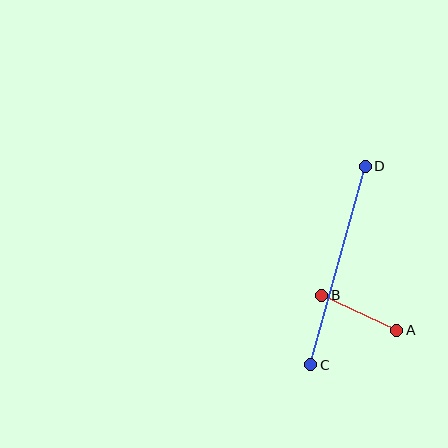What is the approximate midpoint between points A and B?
The midpoint is at approximately (359, 313) pixels.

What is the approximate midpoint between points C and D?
The midpoint is at approximately (338, 266) pixels.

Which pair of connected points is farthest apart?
Points C and D are farthest apart.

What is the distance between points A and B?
The distance is approximately 82 pixels.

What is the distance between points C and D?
The distance is approximately 206 pixels.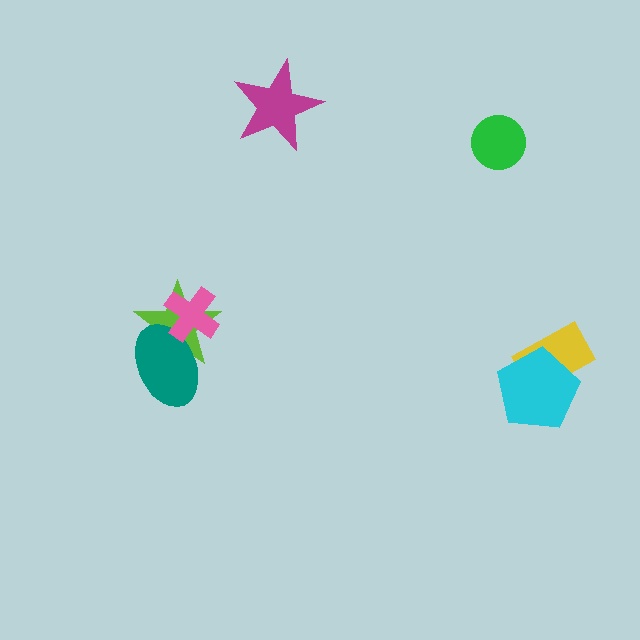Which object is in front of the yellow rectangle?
The cyan pentagon is in front of the yellow rectangle.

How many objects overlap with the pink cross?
2 objects overlap with the pink cross.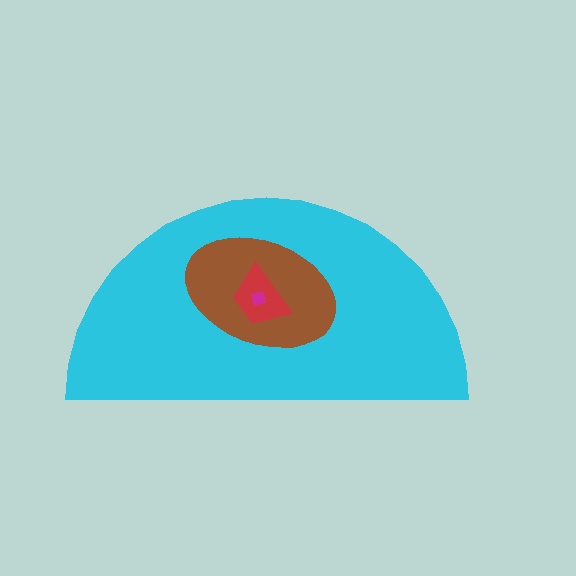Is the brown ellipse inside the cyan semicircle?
Yes.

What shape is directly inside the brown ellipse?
The red trapezoid.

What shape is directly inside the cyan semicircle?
The brown ellipse.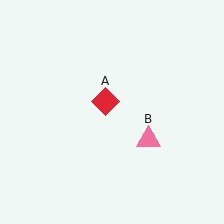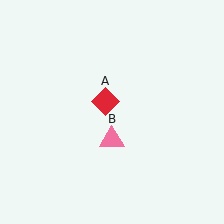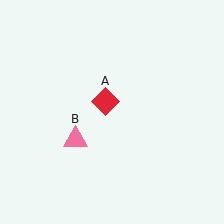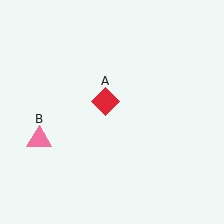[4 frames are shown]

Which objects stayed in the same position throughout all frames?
Red diamond (object A) remained stationary.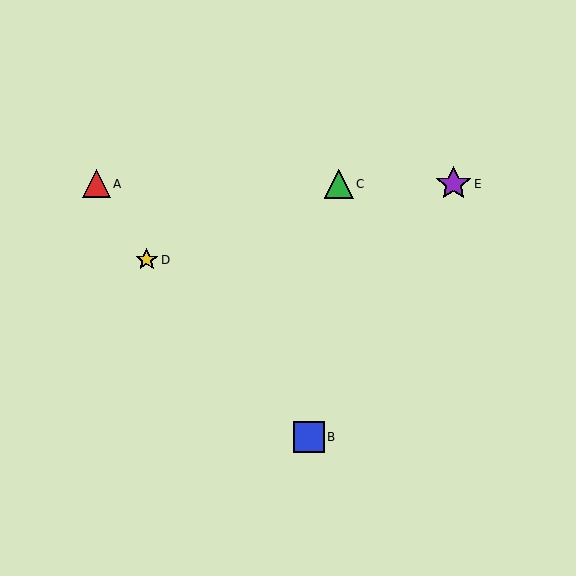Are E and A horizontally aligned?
Yes, both are at y≈184.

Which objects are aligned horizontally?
Objects A, C, E are aligned horizontally.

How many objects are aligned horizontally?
3 objects (A, C, E) are aligned horizontally.